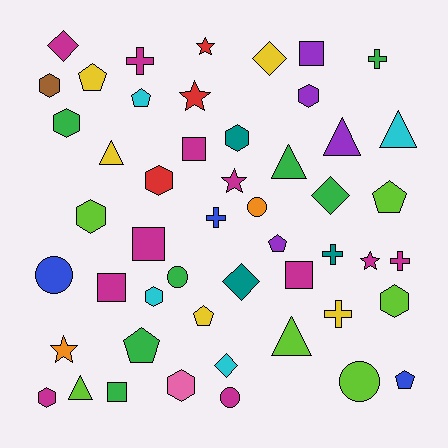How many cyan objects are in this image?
There are 4 cyan objects.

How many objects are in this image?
There are 50 objects.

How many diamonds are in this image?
There are 5 diamonds.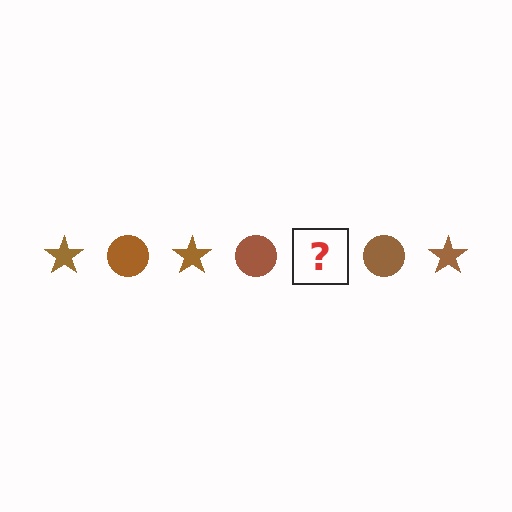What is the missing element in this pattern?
The missing element is a brown star.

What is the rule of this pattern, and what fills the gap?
The rule is that the pattern cycles through star, circle shapes in brown. The gap should be filled with a brown star.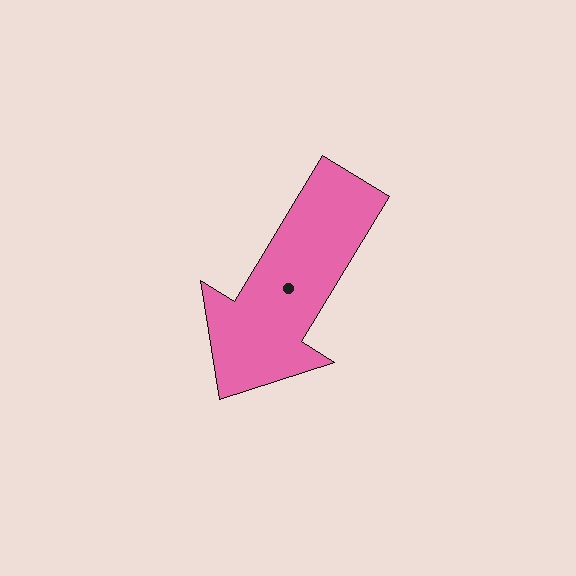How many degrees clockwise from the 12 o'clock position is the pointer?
Approximately 211 degrees.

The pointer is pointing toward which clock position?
Roughly 7 o'clock.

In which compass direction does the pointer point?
Southwest.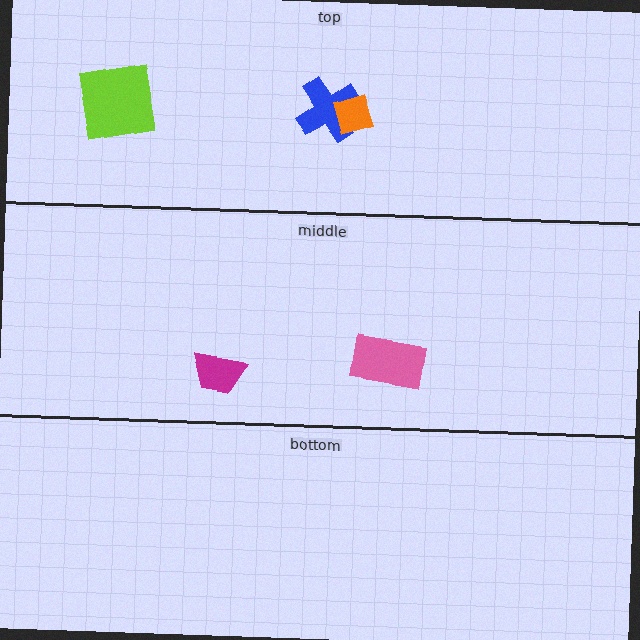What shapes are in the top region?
The blue cross, the lime square, the orange diamond.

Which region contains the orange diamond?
The top region.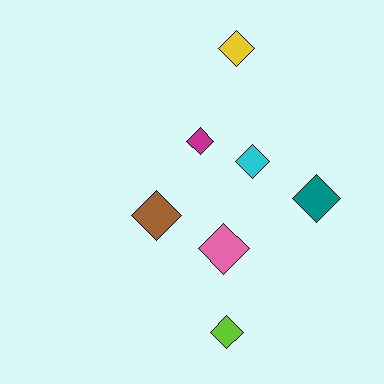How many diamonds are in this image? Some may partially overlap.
There are 7 diamonds.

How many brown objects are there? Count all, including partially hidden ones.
There is 1 brown object.